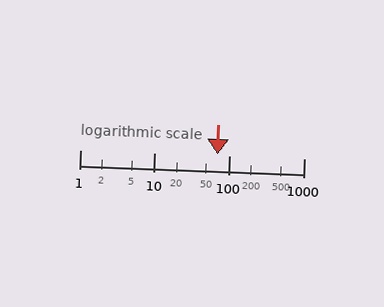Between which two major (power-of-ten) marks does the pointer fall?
The pointer is between 10 and 100.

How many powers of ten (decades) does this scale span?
The scale spans 3 decades, from 1 to 1000.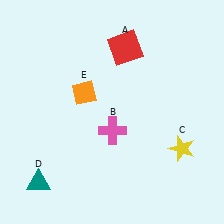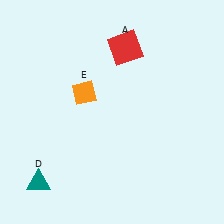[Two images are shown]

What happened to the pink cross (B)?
The pink cross (B) was removed in Image 2. It was in the bottom-right area of Image 1.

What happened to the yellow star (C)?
The yellow star (C) was removed in Image 2. It was in the bottom-right area of Image 1.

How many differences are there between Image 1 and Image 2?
There are 2 differences between the two images.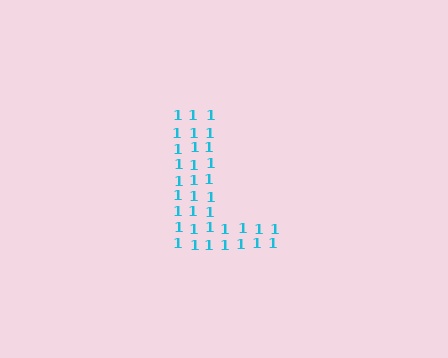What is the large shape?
The large shape is the letter L.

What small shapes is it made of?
It is made of small digit 1's.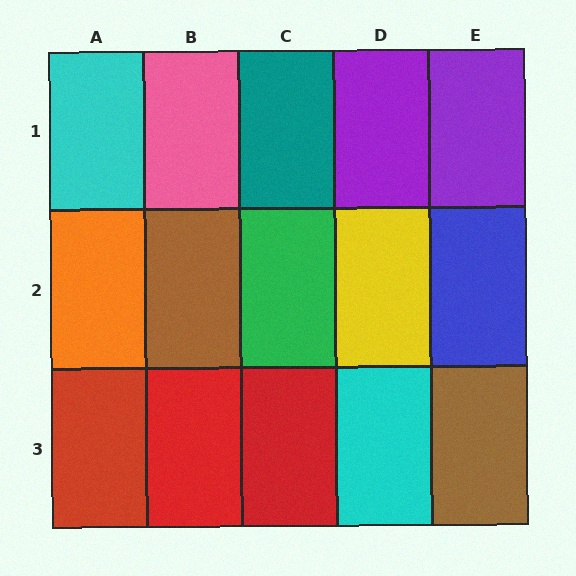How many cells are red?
3 cells are red.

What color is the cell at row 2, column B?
Brown.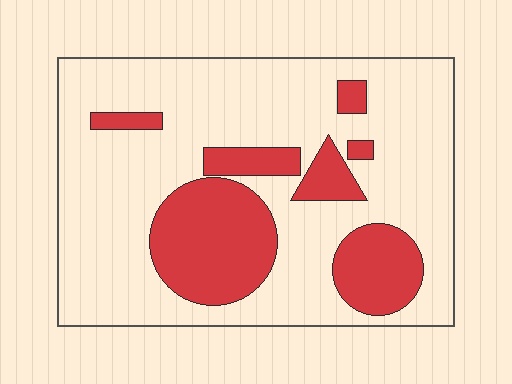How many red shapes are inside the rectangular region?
7.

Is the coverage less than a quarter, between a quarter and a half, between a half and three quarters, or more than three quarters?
Between a quarter and a half.